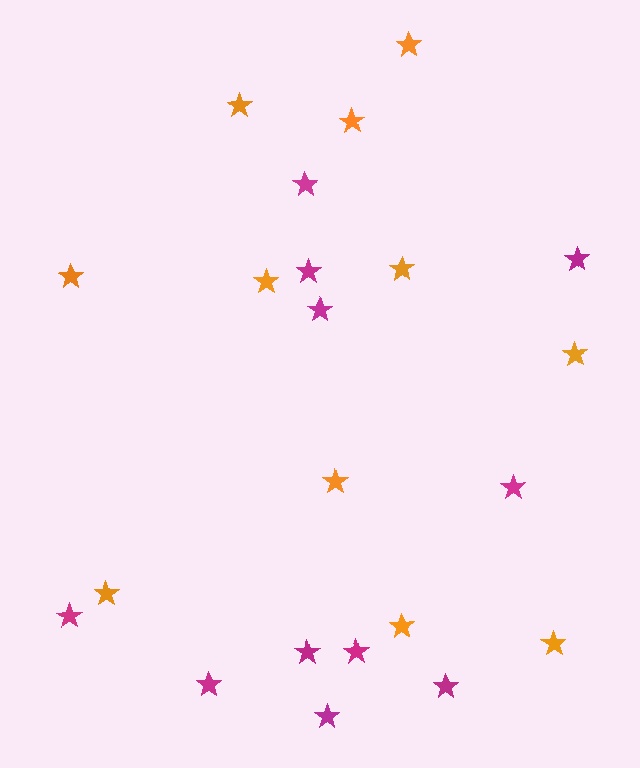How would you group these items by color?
There are 2 groups: one group of orange stars (11) and one group of magenta stars (11).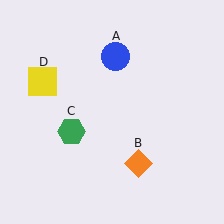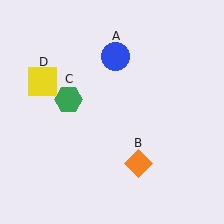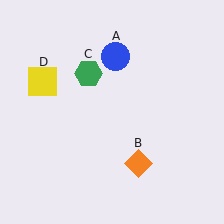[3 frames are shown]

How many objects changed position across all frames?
1 object changed position: green hexagon (object C).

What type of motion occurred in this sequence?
The green hexagon (object C) rotated clockwise around the center of the scene.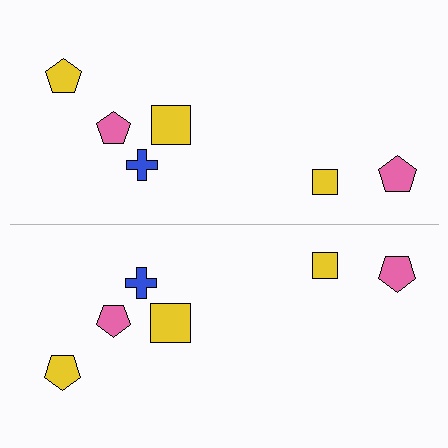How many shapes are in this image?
There are 12 shapes in this image.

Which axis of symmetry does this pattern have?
The pattern has a horizontal axis of symmetry running through the center of the image.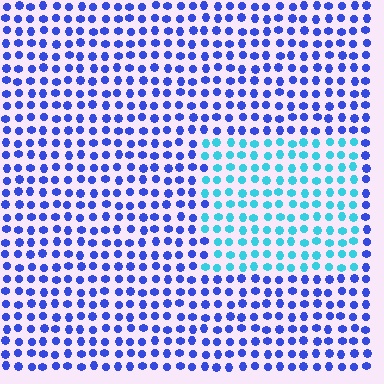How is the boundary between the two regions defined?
The boundary is defined purely by a slight shift in hue (about 48 degrees). Spacing, size, and orientation are identical on both sides.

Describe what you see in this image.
The image is filled with small blue elements in a uniform arrangement. A rectangle-shaped region is visible where the elements are tinted to a slightly different hue, forming a subtle color boundary.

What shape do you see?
I see a rectangle.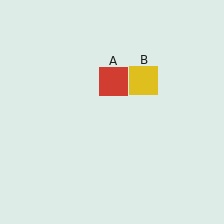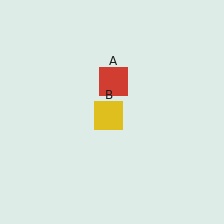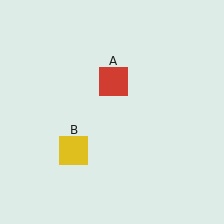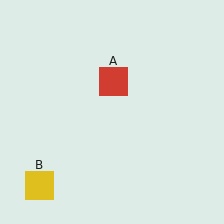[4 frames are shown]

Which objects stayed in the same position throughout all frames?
Red square (object A) remained stationary.